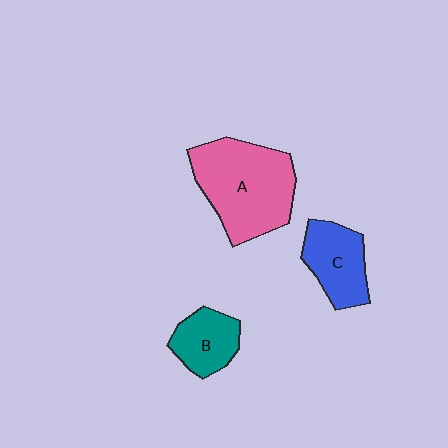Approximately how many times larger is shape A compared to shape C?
Approximately 1.8 times.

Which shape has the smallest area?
Shape B (teal).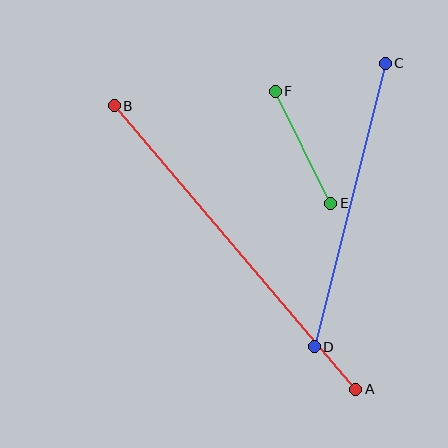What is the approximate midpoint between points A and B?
The midpoint is at approximately (235, 247) pixels.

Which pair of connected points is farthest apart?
Points A and B are farthest apart.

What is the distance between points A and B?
The distance is approximately 372 pixels.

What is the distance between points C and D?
The distance is approximately 292 pixels.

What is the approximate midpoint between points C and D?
The midpoint is at approximately (350, 205) pixels.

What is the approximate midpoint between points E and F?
The midpoint is at approximately (303, 147) pixels.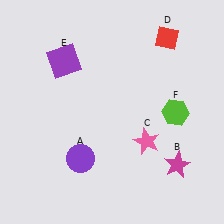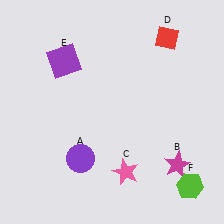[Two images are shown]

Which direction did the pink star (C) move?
The pink star (C) moved down.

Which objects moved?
The objects that moved are: the pink star (C), the lime hexagon (F).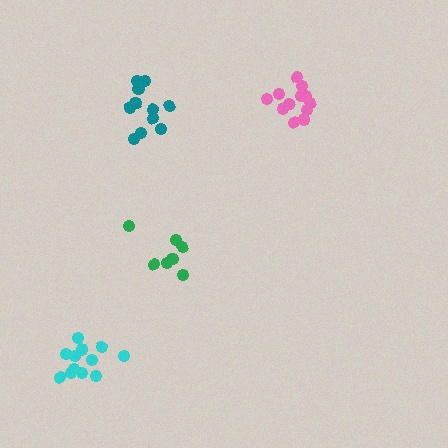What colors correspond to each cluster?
The clusters are colored: pink, teal, green, cyan.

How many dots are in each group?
Group 1: 12 dots, Group 2: 11 dots, Group 3: 7 dots, Group 4: 12 dots (42 total).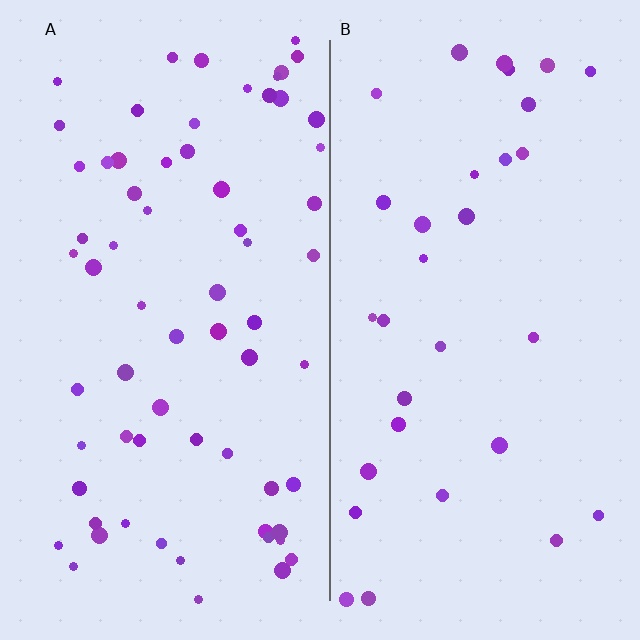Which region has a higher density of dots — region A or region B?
A (the left).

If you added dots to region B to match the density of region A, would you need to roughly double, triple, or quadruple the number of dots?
Approximately double.